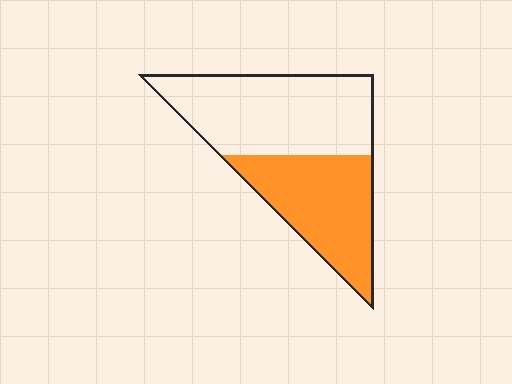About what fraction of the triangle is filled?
About two fifths (2/5).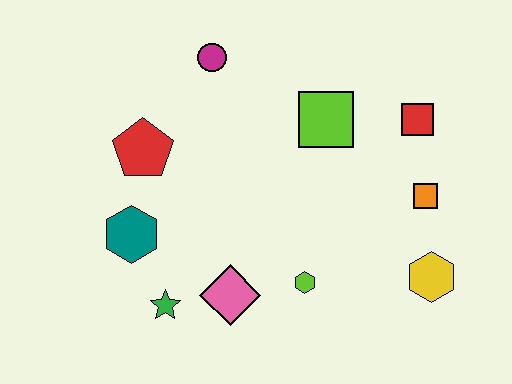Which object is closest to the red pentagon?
The teal hexagon is closest to the red pentagon.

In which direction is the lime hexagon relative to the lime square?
The lime hexagon is below the lime square.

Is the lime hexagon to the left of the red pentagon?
No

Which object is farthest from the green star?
The red square is farthest from the green star.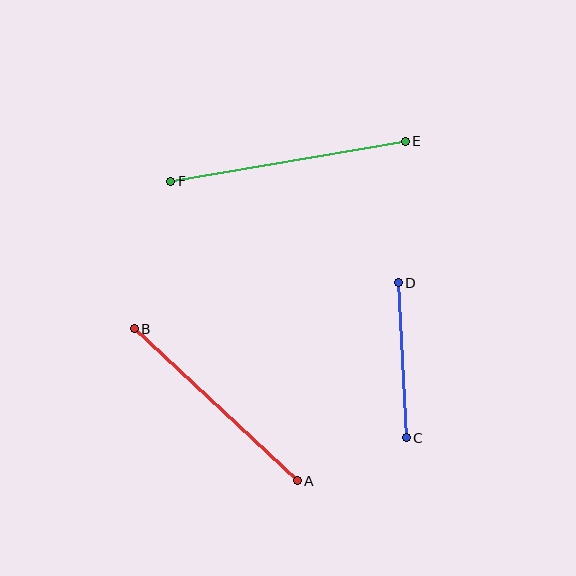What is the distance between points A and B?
The distance is approximately 223 pixels.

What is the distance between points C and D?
The distance is approximately 155 pixels.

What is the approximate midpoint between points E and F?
The midpoint is at approximately (288, 161) pixels.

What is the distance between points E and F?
The distance is approximately 238 pixels.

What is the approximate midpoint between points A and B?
The midpoint is at approximately (216, 405) pixels.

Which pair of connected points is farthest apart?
Points E and F are farthest apart.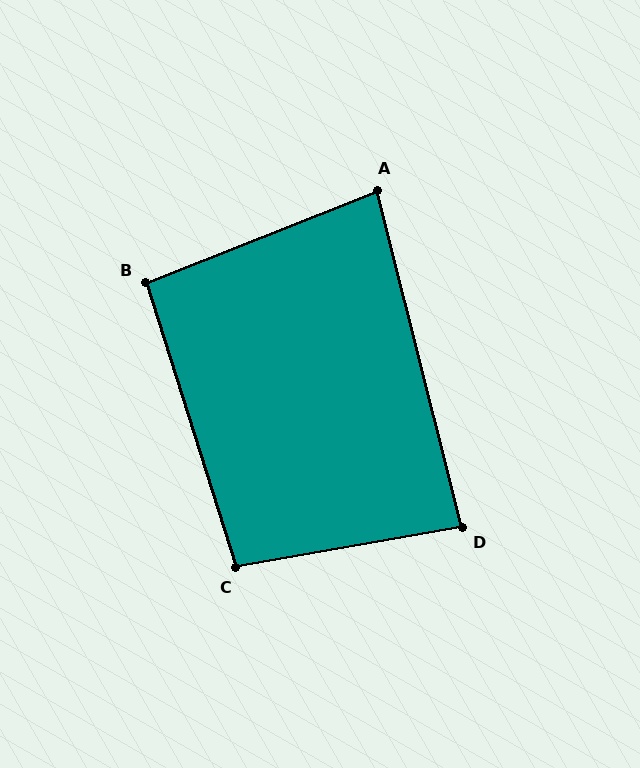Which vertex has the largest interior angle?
C, at approximately 97 degrees.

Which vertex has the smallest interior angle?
A, at approximately 83 degrees.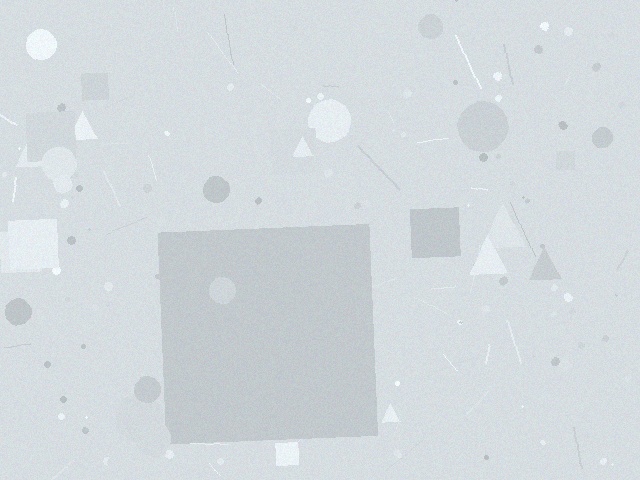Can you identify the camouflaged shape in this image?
The camouflaged shape is a square.